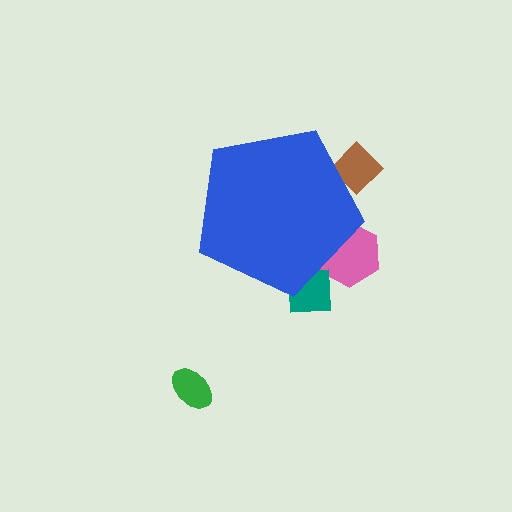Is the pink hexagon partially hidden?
Yes, the pink hexagon is partially hidden behind the blue pentagon.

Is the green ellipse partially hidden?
No, the green ellipse is fully visible.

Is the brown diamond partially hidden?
Yes, the brown diamond is partially hidden behind the blue pentagon.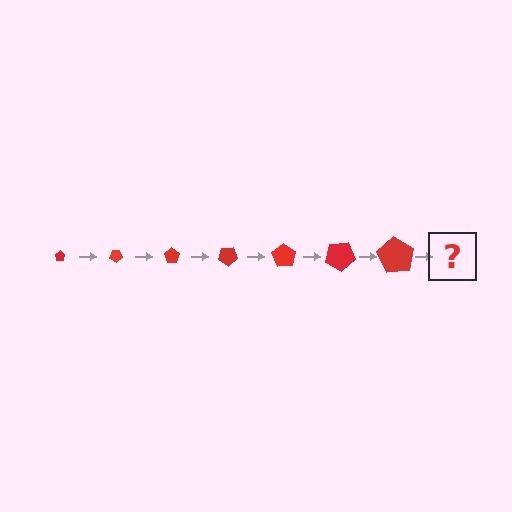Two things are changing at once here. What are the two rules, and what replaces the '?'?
The two rules are that the pentagon grows larger each step and it rotates 35 degrees each step. The '?' should be a pentagon, larger than the previous one and rotated 245 degrees from the start.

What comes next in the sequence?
The next element should be a pentagon, larger than the previous one and rotated 245 degrees from the start.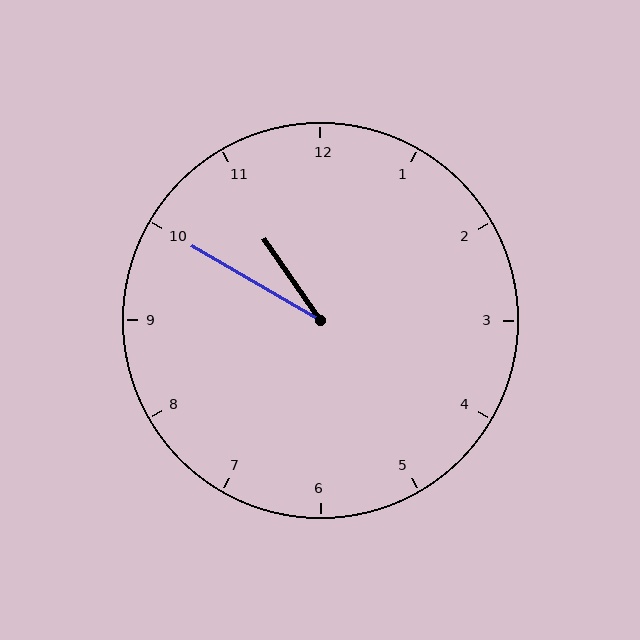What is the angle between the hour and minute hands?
Approximately 25 degrees.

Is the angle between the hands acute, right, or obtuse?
It is acute.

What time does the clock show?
10:50.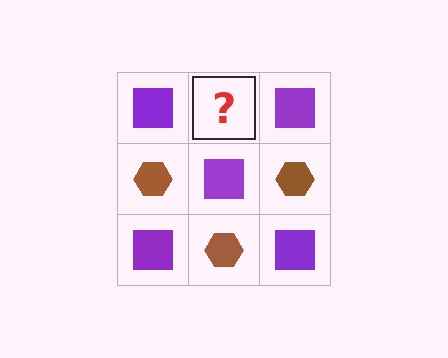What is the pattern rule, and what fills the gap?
The rule is that it alternates purple square and brown hexagon in a checkerboard pattern. The gap should be filled with a brown hexagon.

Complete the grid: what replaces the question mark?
The question mark should be replaced with a brown hexagon.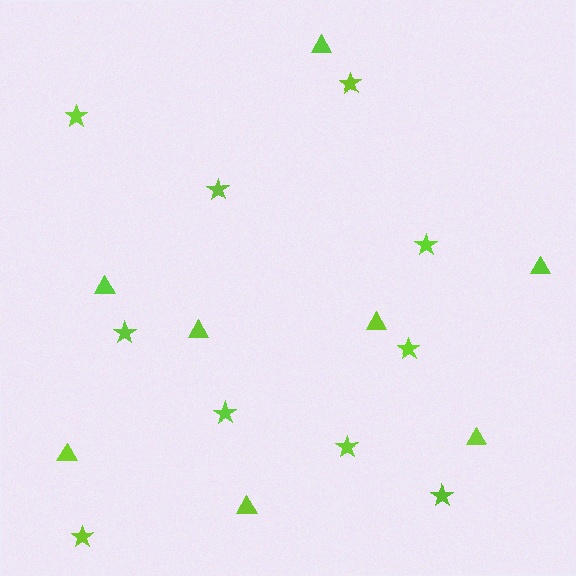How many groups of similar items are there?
There are 2 groups: one group of stars (10) and one group of triangles (8).